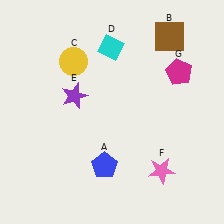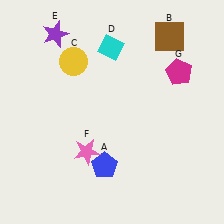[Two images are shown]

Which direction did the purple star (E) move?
The purple star (E) moved up.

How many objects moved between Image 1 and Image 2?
2 objects moved between the two images.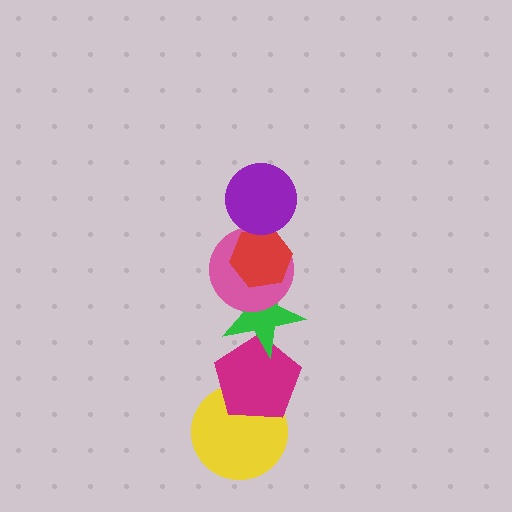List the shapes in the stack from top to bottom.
From top to bottom: the purple circle, the red hexagon, the pink circle, the green star, the magenta pentagon, the yellow circle.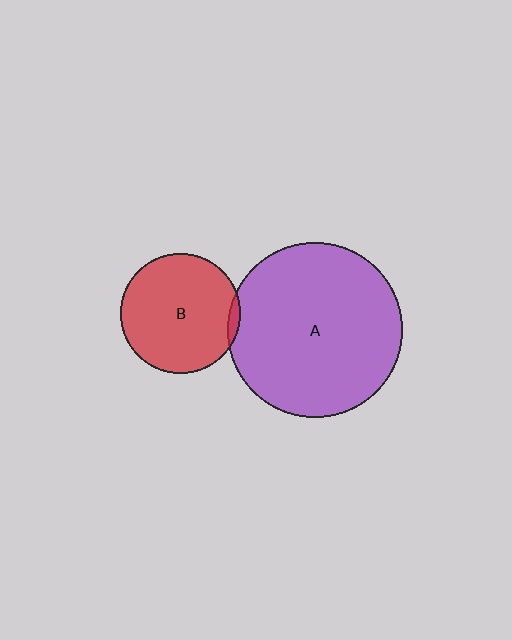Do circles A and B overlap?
Yes.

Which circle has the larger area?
Circle A (purple).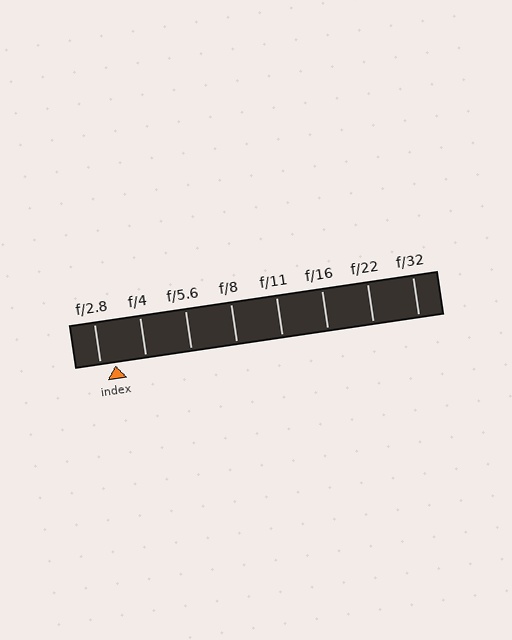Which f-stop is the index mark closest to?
The index mark is closest to f/2.8.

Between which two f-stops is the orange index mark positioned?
The index mark is between f/2.8 and f/4.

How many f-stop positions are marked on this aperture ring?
There are 8 f-stop positions marked.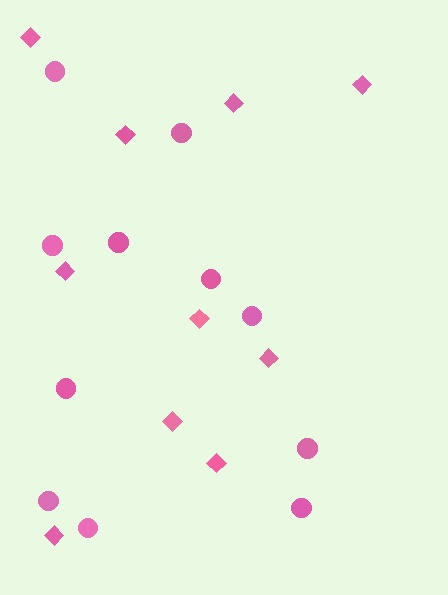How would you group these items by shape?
There are 2 groups: one group of circles (11) and one group of diamonds (10).